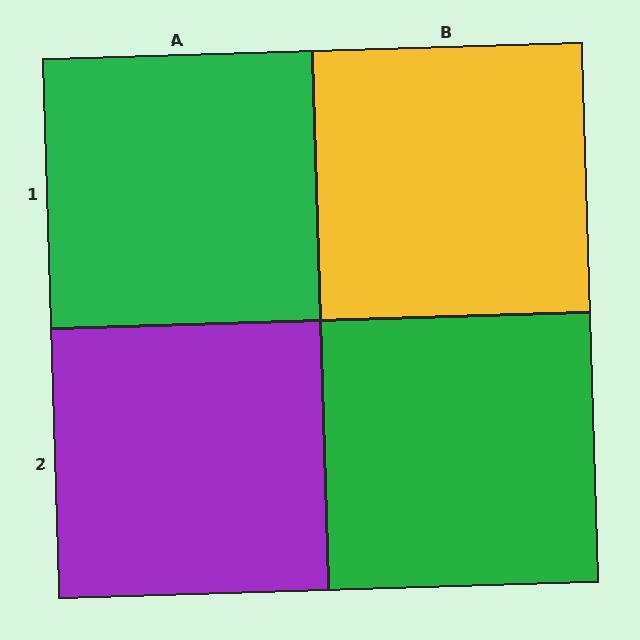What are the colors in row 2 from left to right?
Purple, green.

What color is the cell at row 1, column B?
Yellow.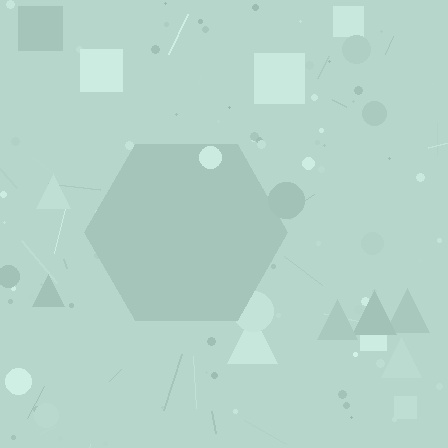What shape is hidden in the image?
A hexagon is hidden in the image.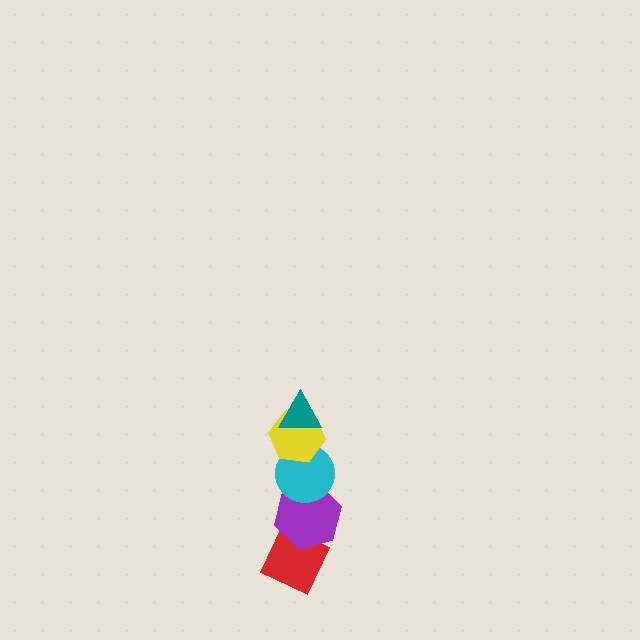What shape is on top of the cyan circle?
The yellow hexagon is on top of the cyan circle.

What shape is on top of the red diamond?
The purple hexagon is on top of the red diamond.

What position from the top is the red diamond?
The red diamond is 5th from the top.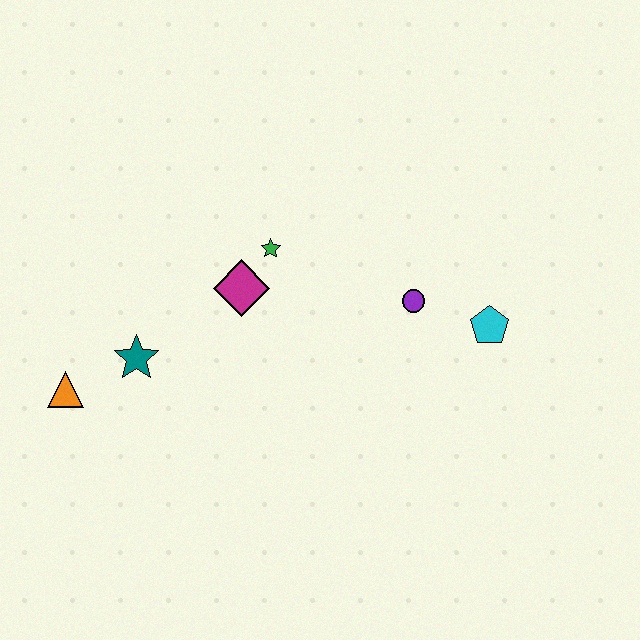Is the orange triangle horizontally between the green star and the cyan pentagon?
No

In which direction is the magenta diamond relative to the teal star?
The magenta diamond is to the right of the teal star.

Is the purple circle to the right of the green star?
Yes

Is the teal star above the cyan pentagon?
No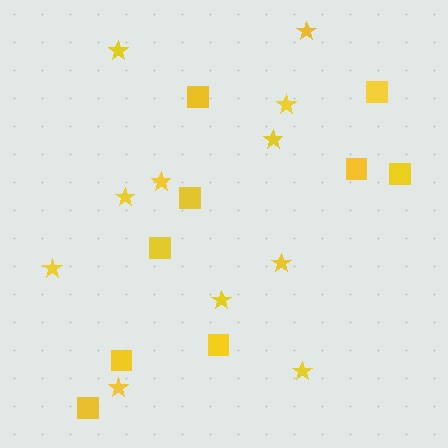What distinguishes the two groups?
There are 2 groups: one group of squares (9) and one group of stars (11).